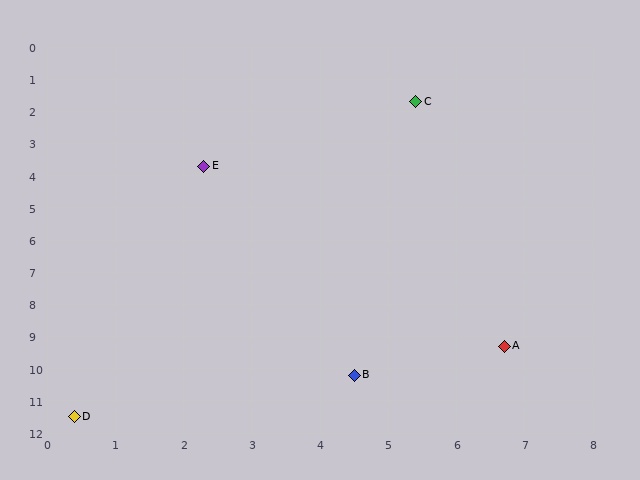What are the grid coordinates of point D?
Point D is at approximately (0.4, 11.5).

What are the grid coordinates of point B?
Point B is at approximately (4.5, 10.2).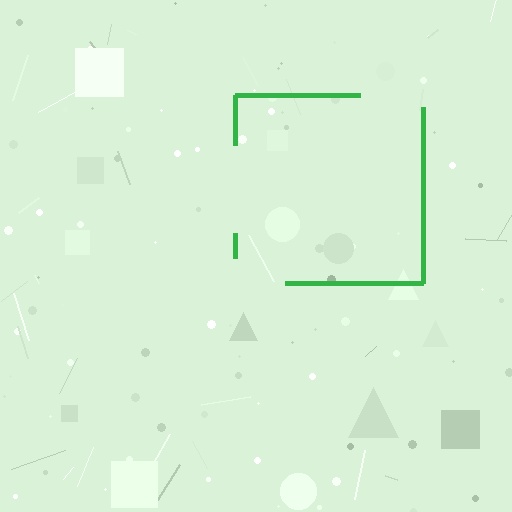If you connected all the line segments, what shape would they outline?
They would outline a square.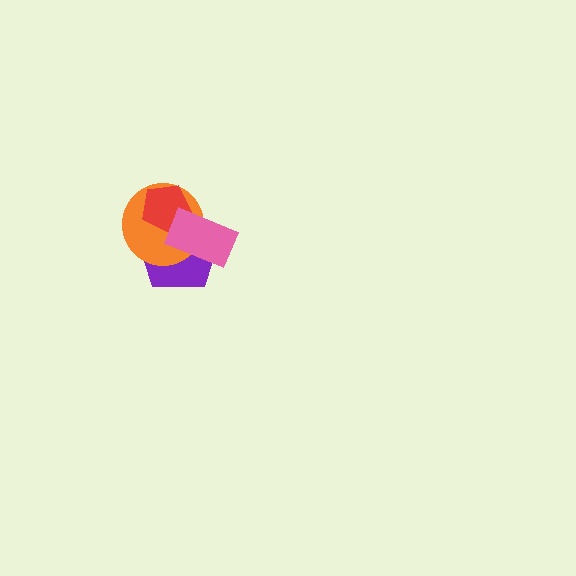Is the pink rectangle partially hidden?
No, no other shape covers it.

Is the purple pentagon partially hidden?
Yes, it is partially covered by another shape.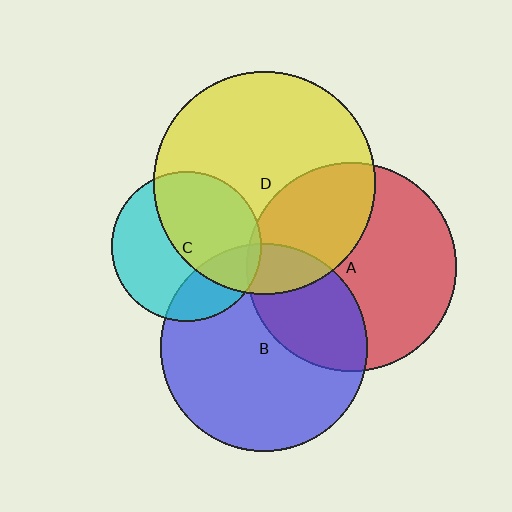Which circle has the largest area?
Circle D (yellow).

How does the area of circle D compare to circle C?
Approximately 2.2 times.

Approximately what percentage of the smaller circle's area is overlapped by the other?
Approximately 50%.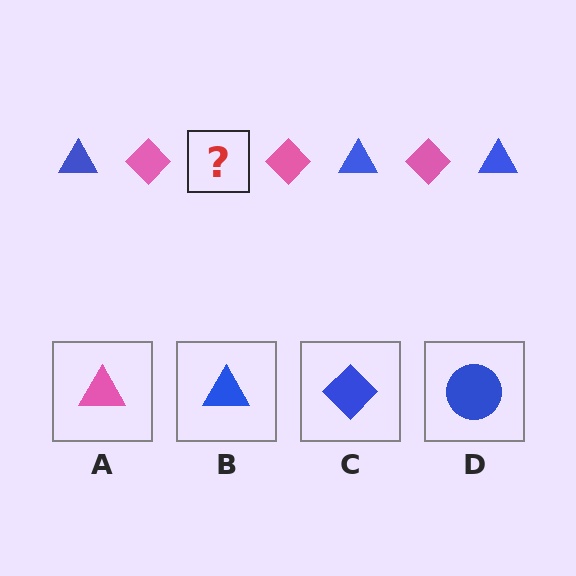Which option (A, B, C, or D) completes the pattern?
B.